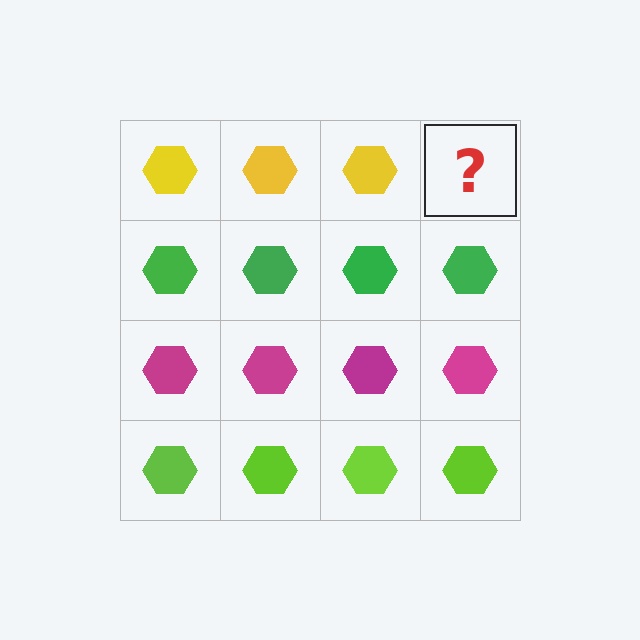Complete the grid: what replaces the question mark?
The question mark should be replaced with a yellow hexagon.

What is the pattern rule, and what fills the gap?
The rule is that each row has a consistent color. The gap should be filled with a yellow hexagon.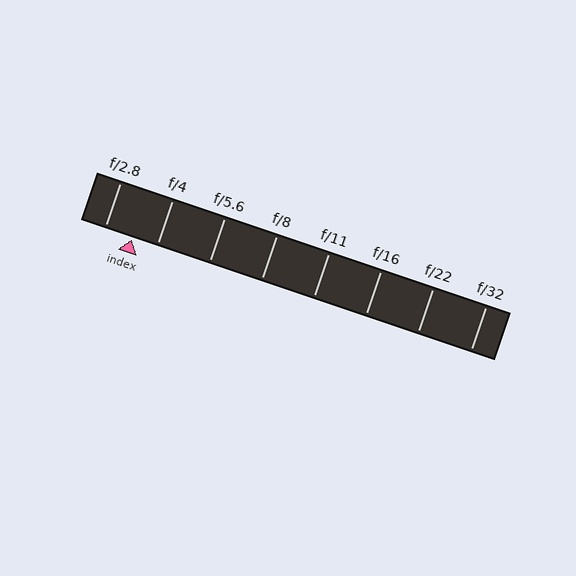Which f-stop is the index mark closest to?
The index mark is closest to f/4.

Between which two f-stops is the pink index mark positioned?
The index mark is between f/2.8 and f/4.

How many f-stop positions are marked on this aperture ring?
There are 8 f-stop positions marked.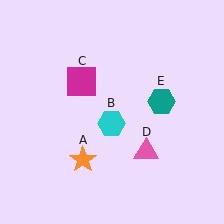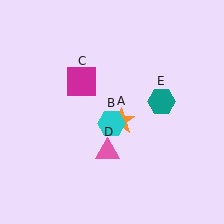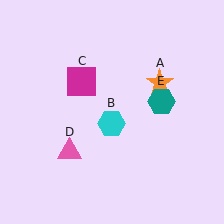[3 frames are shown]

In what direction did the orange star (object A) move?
The orange star (object A) moved up and to the right.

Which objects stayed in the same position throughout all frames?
Cyan hexagon (object B) and magenta square (object C) and teal hexagon (object E) remained stationary.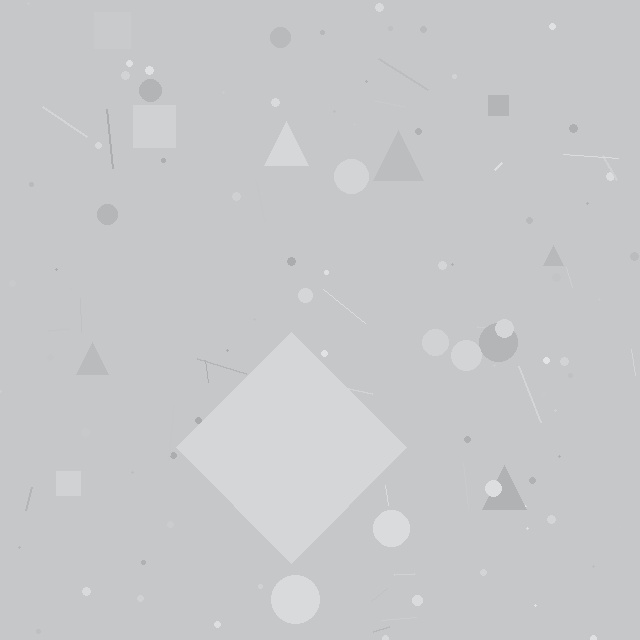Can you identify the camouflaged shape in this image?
The camouflaged shape is a diamond.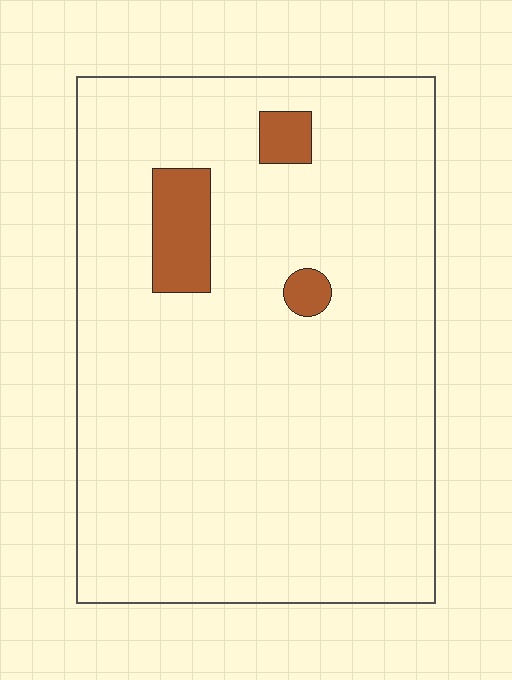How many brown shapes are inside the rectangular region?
3.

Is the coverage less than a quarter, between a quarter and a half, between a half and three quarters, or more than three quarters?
Less than a quarter.